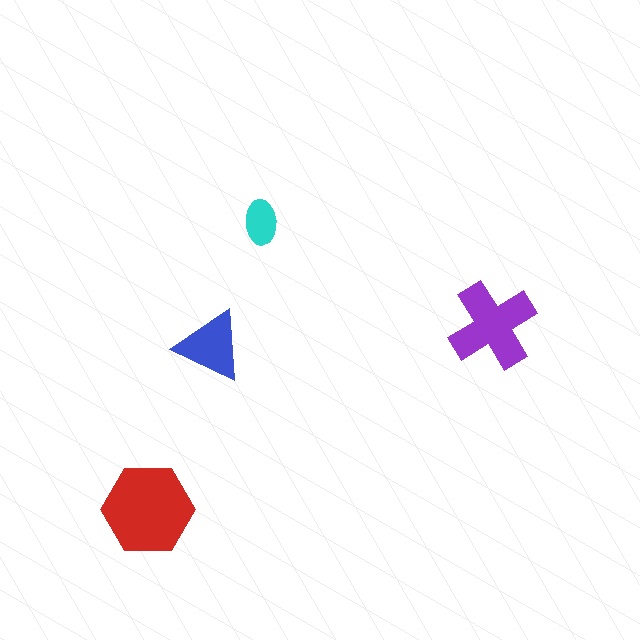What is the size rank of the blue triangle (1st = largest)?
3rd.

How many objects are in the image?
There are 4 objects in the image.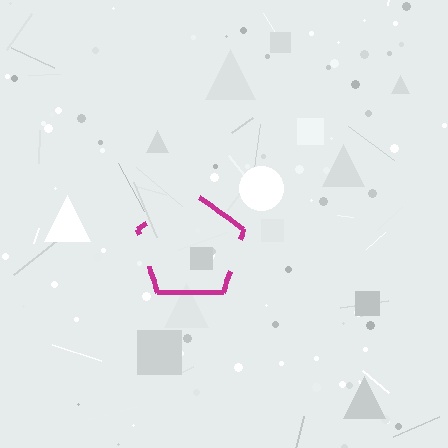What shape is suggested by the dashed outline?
The dashed outline suggests a pentagon.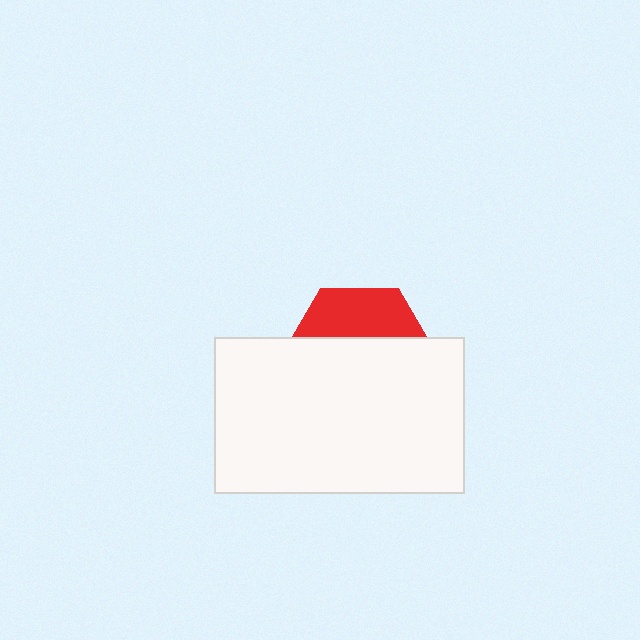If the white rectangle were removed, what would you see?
You would see the complete red hexagon.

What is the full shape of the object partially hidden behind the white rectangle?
The partially hidden object is a red hexagon.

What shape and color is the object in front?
The object in front is a white rectangle.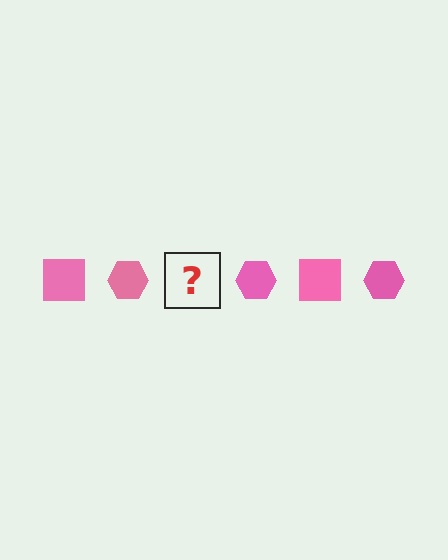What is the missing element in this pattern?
The missing element is a pink square.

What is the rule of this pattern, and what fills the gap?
The rule is that the pattern cycles through square, hexagon shapes in pink. The gap should be filled with a pink square.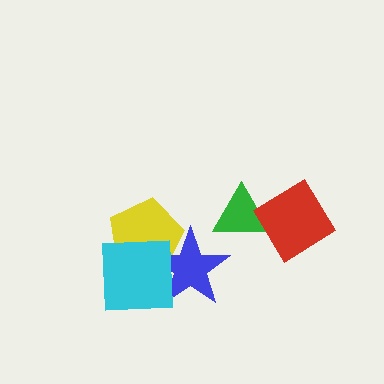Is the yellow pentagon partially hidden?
Yes, it is partially covered by another shape.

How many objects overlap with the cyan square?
2 objects overlap with the cyan square.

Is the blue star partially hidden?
Yes, it is partially covered by another shape.